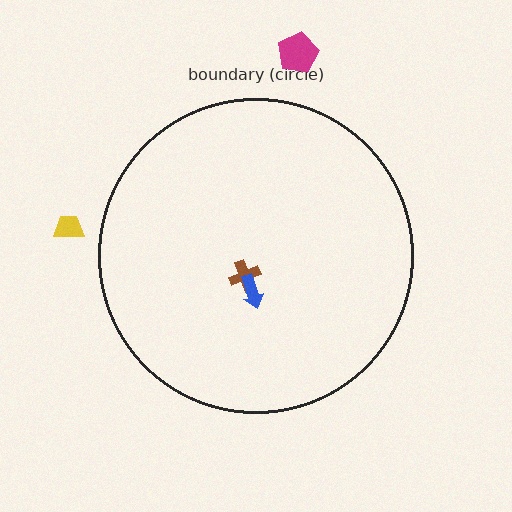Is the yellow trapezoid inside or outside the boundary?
Outside.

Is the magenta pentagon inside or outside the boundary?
Outside.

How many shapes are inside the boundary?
2 inside, 2 outside.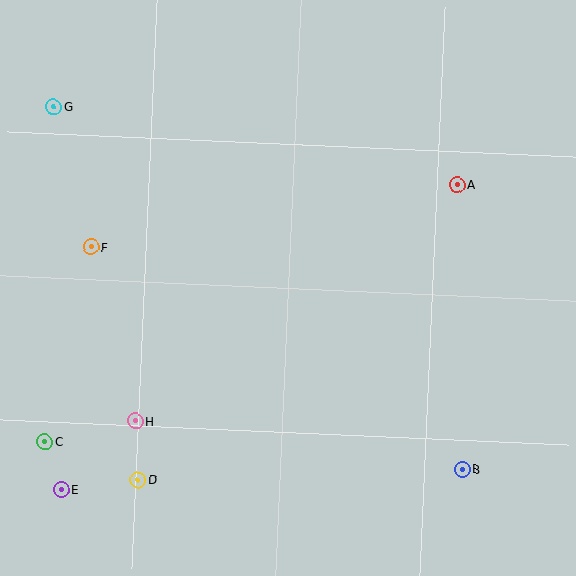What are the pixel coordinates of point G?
Point G is at (53, 107).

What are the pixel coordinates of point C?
Point C is at (45, 442).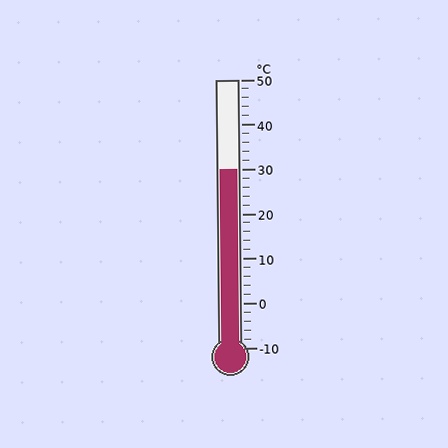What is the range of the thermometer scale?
The thermometer scale ranges from -10°C to 50°C.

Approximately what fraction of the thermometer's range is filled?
The thermometer is filled to approximately 65% of its range.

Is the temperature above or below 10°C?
The temperature is above 10°C.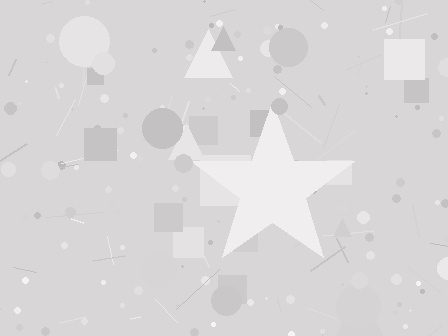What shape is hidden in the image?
A star is hidden in the image.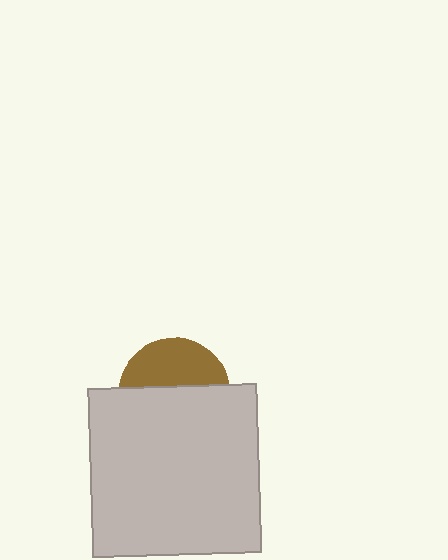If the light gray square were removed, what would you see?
You would see the complete brown circle.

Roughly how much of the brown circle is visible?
A small part of it is visible (roughly 40%).